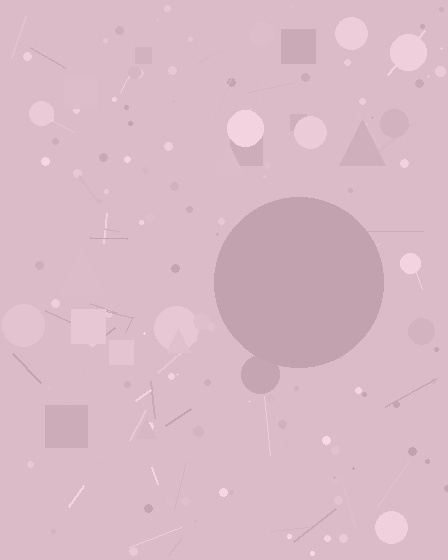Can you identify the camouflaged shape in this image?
The camouflaged shape is a circle.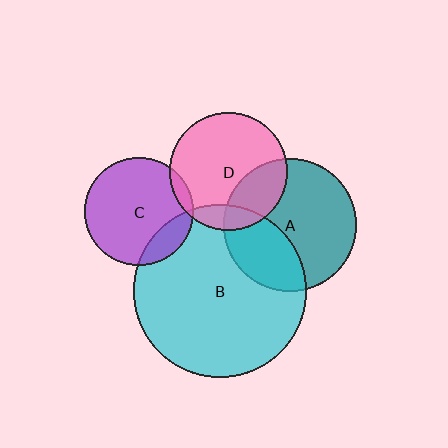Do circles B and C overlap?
Yes.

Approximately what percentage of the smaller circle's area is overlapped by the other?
Approximately 15%.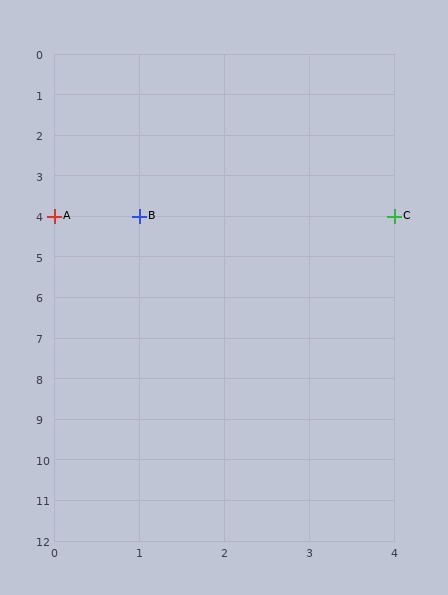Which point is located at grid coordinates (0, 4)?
Point A is at (0, 4).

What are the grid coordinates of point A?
Point A is at grid coordinates (0, 4).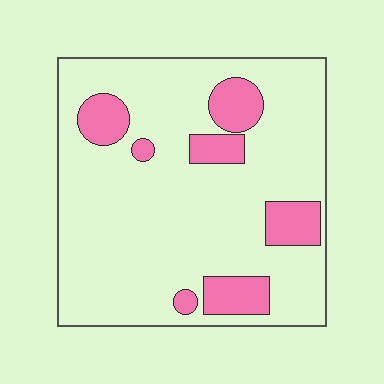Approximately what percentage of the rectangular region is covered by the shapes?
Approximately 15%.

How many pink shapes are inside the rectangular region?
7.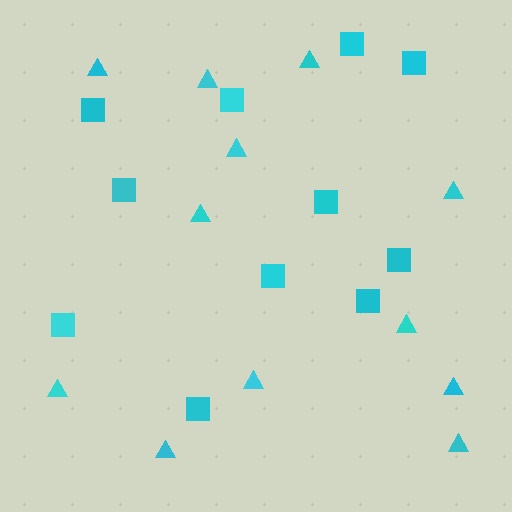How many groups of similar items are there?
There are 2 groups: one group of triangles (12) and one group of squares (11).